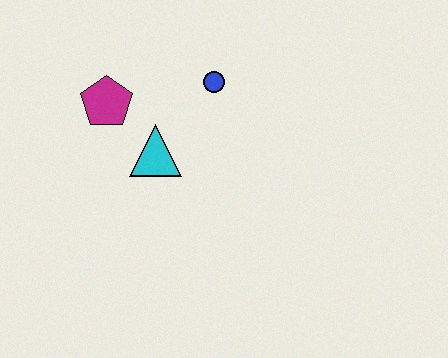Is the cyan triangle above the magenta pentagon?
No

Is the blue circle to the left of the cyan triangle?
No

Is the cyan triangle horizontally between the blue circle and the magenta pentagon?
Yes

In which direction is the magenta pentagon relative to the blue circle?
The magenta pentagon is to the left of the blue circle.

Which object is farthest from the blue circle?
The magenta pentagon is farthest from the blue circle.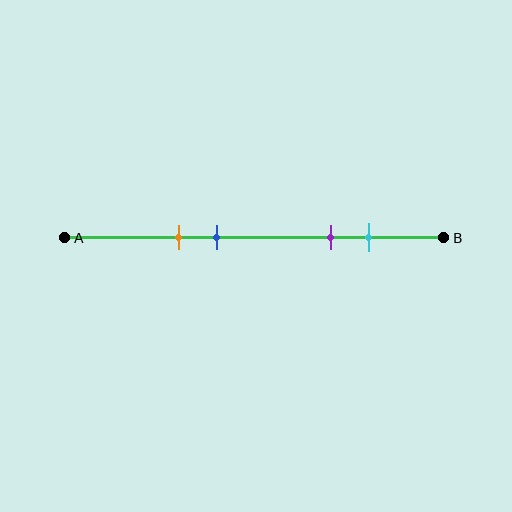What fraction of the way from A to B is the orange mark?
The orange mark is approximately 30% (0.3) of the way from A to B.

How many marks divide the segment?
There are 4 marks dividing the segment.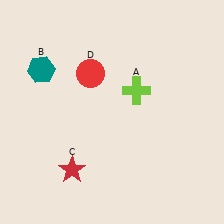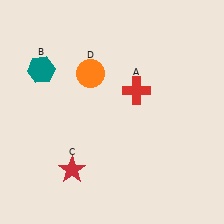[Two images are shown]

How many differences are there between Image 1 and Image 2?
There are 2 differences between the two images.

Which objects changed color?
A changed from lime to red. D changed from red to orange.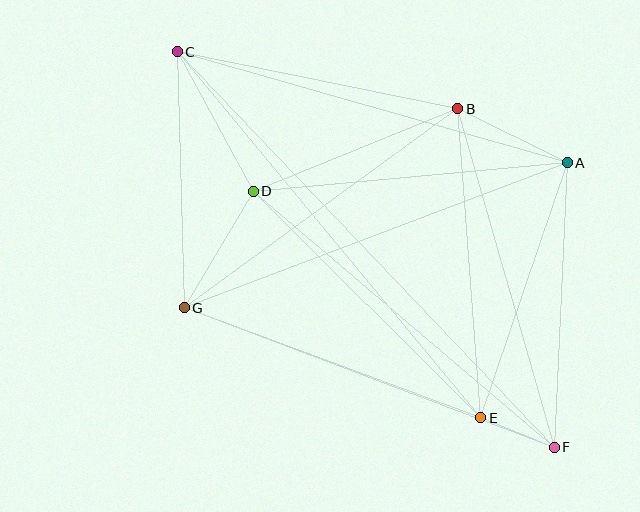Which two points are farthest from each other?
Points C and F are farthest from each other.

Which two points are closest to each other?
Points E and F are closest to each other.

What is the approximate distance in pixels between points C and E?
The distance between C and E is approximately 476 pixels.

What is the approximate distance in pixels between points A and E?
The distance between A and E is approximately 269 pixels.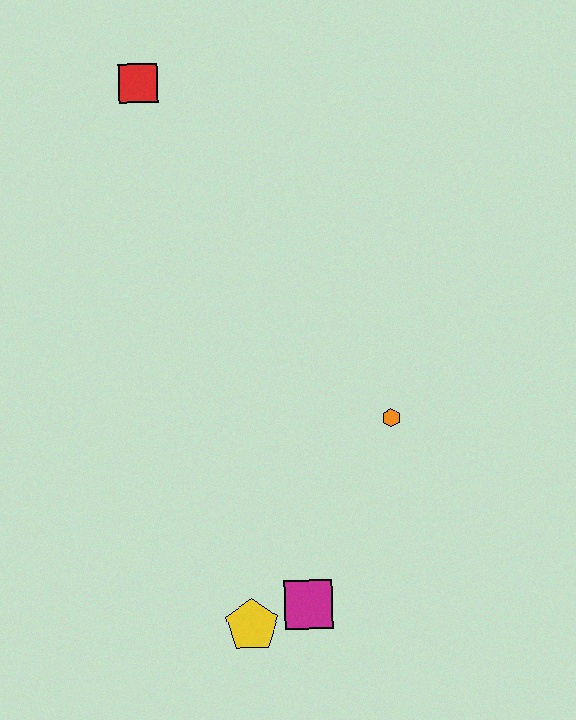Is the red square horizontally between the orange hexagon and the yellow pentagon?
No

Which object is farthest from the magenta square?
The red square is farthest from the magenta square.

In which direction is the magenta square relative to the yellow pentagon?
The magenta square is to the right of the yellow pentagon.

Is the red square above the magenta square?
Yes